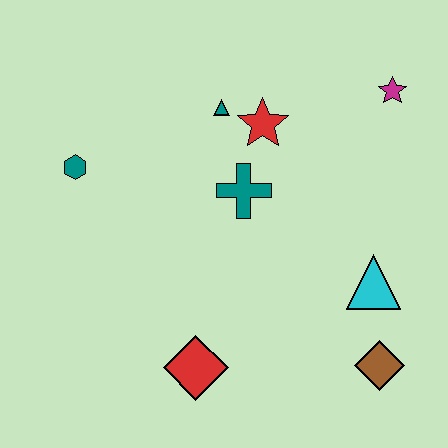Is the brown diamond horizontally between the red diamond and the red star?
No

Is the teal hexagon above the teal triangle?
No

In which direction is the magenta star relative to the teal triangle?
The magenta star is to the right of the teal triangle.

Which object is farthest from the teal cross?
The brown diamond is farthest from the teal cross.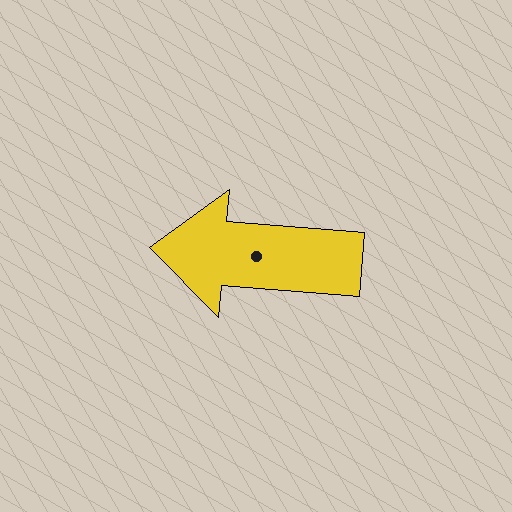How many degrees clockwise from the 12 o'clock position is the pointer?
Approximately 275 degrees.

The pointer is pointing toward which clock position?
Roughly 9 o'clock.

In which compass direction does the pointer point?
West.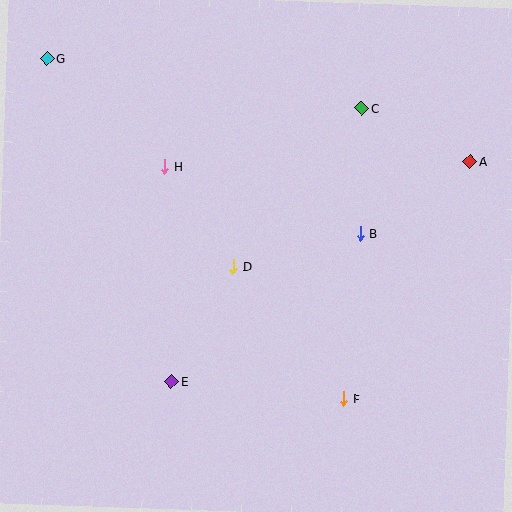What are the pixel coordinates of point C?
Point C is at (362, 108).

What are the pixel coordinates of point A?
Point A is at (470, 161).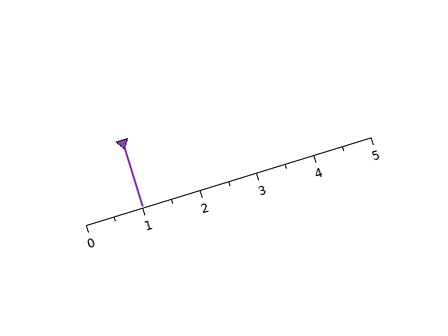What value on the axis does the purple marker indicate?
The marker indicates approximately 1.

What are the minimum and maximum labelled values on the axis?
The axis runs from 0 to 5.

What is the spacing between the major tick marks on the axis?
The major ticks are spaced 1 apart.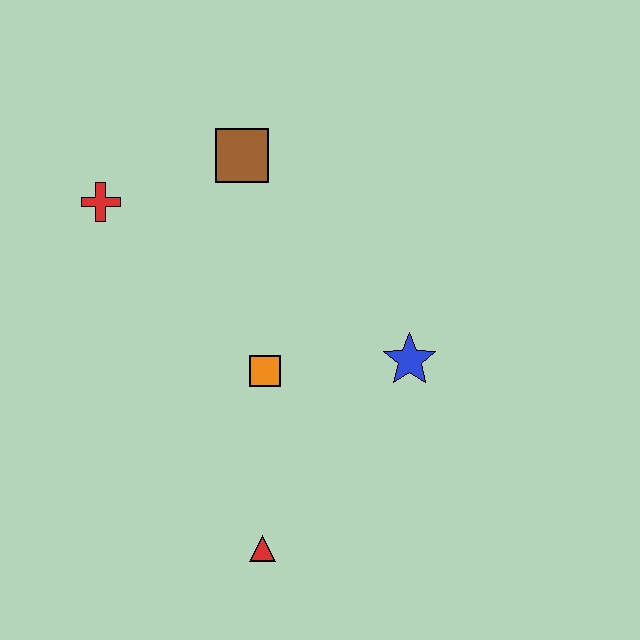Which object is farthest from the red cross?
The red triangle is farthest from the red cross.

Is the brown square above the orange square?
Yes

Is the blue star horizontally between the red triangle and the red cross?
No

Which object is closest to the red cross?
The brown square is closest to the red cross.